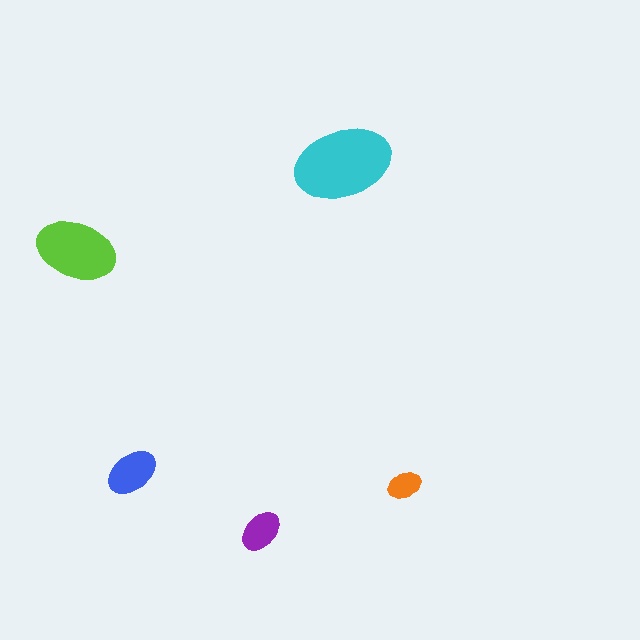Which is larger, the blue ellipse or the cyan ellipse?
The cyan one.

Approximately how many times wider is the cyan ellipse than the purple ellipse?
About 2.5 times wider.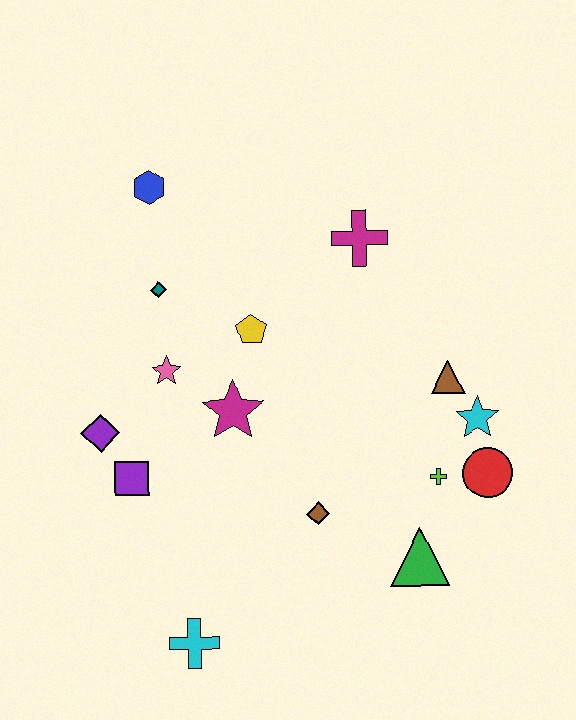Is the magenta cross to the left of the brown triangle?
Yes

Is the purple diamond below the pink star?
Yes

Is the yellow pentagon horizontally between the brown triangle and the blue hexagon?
Yes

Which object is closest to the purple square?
The purple diamond is closest to the purple square.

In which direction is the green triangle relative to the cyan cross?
The green triangle is to the right of the cyan cross.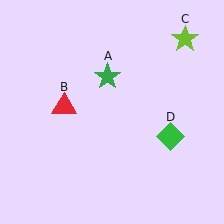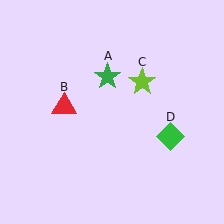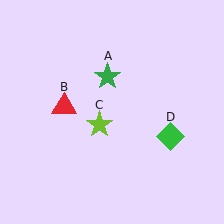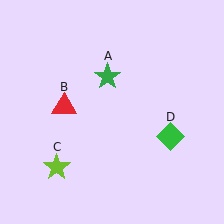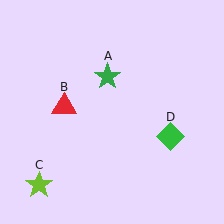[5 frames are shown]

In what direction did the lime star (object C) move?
The lime star (object C) moved down and to the left.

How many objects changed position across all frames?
1 object changed position: lime star (object C).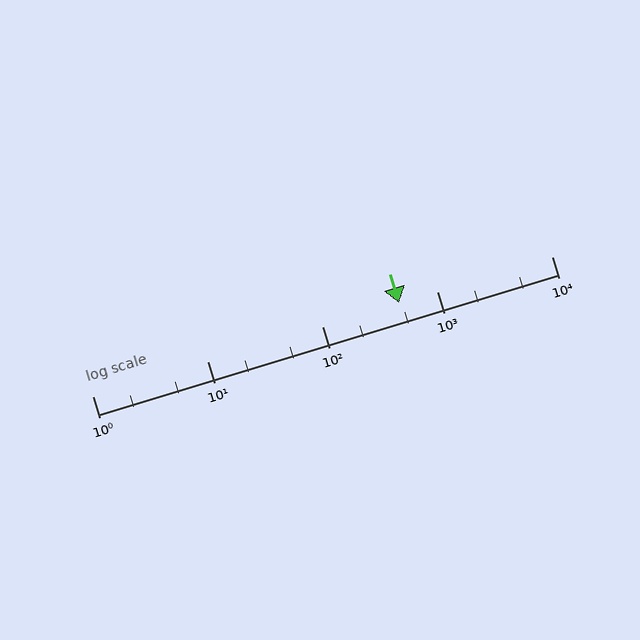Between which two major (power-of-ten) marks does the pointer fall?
The pointer is between 100 and 1000.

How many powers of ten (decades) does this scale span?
The scale spans 4 decades, from 1 to 10000.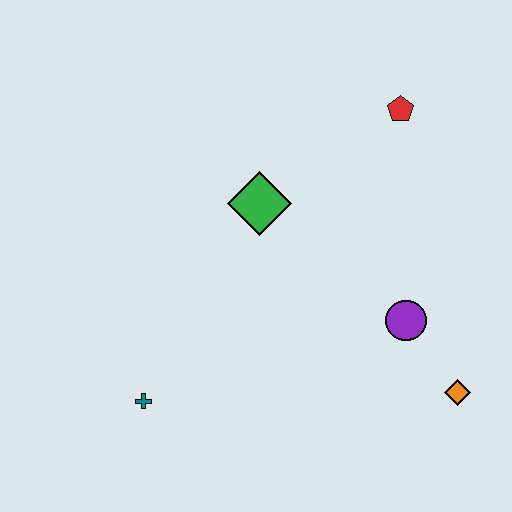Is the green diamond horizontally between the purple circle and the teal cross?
Yes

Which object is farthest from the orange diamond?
The teal cross is farthest from the orange diamond.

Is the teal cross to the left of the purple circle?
Yes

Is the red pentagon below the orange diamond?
No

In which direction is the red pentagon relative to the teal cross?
The red pentagon is above the teal cross.